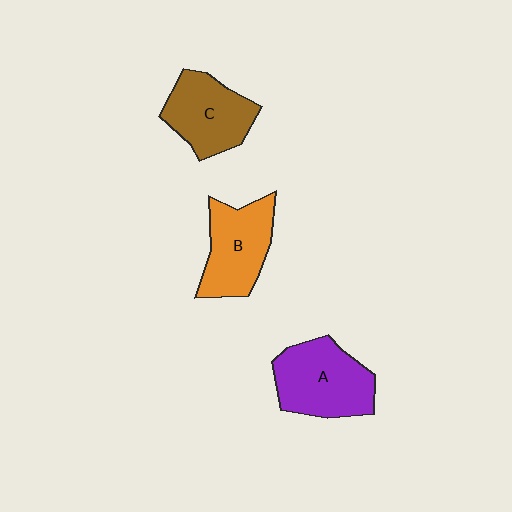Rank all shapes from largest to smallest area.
From largest to smallest: A (purple), B (orange), C (brown).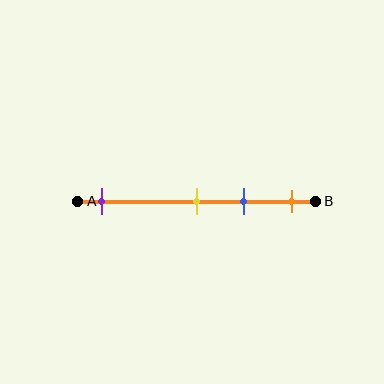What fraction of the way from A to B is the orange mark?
The orange mark is approximately 90% (0.9) of the way from A to B.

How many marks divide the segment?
There are 4 marks dividing the segment.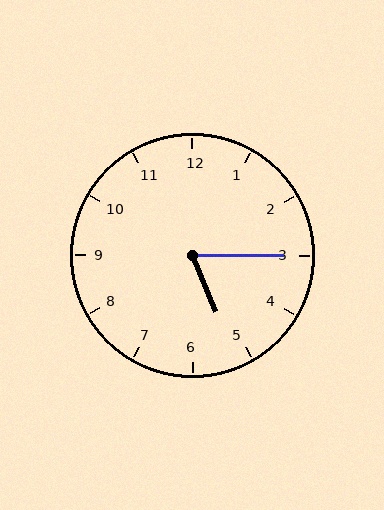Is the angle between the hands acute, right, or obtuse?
It is acute.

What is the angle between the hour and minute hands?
Approximately 68 degrees.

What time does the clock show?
5:15.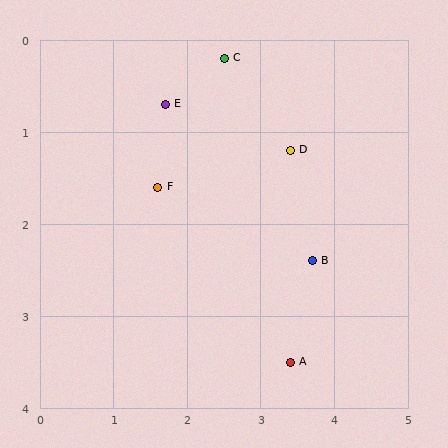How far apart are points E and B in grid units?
Points E and B are about 2.6 grid units apart.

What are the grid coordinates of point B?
Point B is at approximately (3.7, 2.4).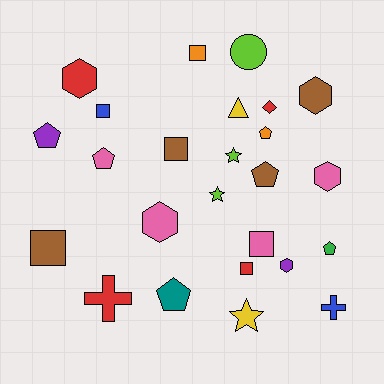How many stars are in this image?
There are 3 stars.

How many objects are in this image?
There are 25 objects.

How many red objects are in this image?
There are 4 red objects.